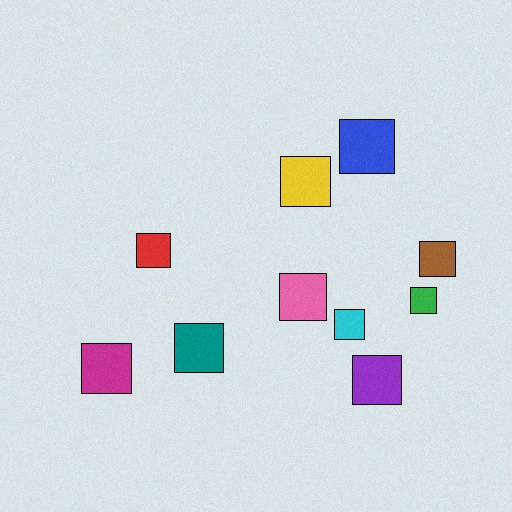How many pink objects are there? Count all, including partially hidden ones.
There is 1 pink object.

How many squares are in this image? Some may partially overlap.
There are 10 squares.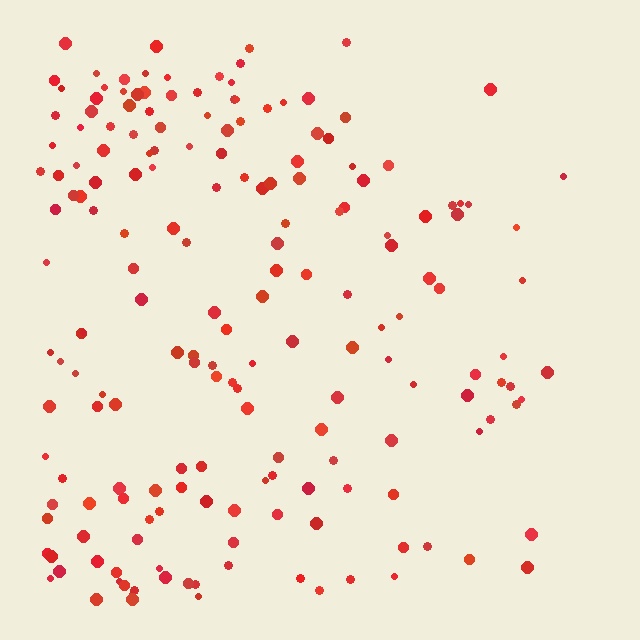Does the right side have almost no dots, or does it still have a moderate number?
Still a moderate number, just noticeably fewer than the left.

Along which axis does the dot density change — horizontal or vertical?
Horizontal.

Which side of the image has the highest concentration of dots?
The left.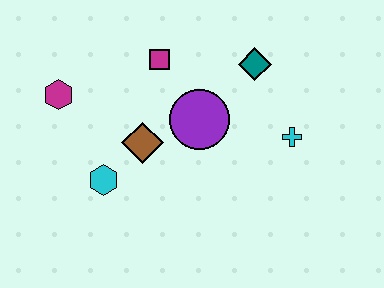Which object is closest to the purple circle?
The brown diamond is closest to the purple circle.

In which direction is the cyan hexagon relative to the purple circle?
The cyan hexagon is to the left of the purple circle.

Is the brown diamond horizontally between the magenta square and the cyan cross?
No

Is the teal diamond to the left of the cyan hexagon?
No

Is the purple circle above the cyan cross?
Yes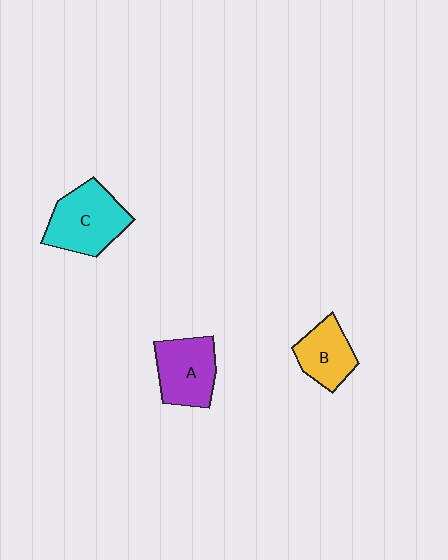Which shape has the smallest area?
Shape B (yellow).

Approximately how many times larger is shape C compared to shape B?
Approximately 1.5 times.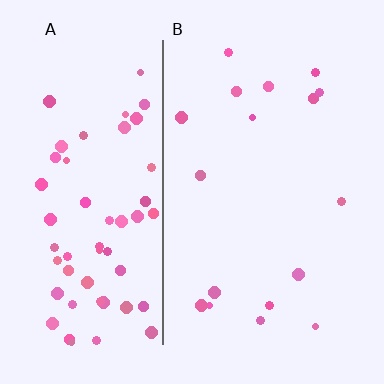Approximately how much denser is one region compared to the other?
Approximately 3.4× — region A over region B.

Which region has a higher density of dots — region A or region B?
A (the left).